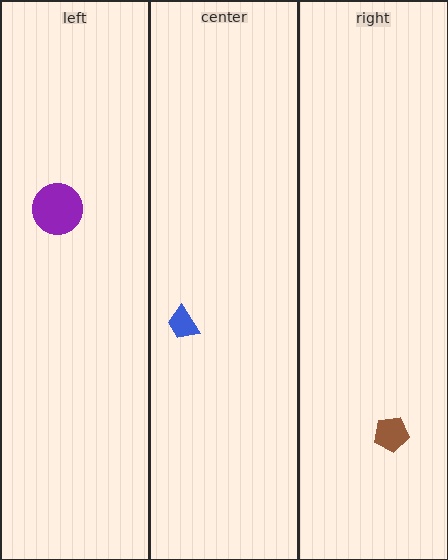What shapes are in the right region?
The brown pentagon.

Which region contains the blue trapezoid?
The center region.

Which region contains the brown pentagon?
The right region.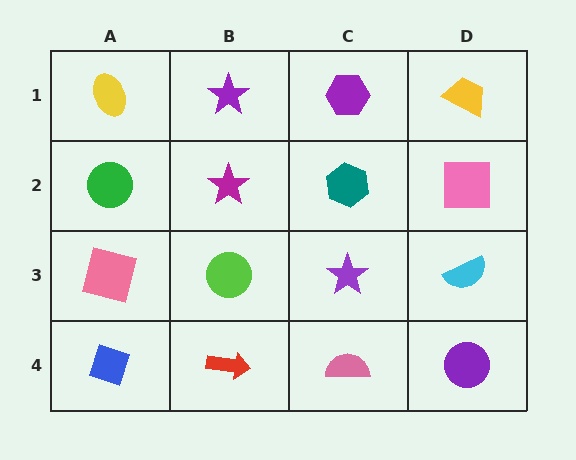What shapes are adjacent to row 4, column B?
A lime circle (row 3, column B), a blue diamond (row 4, column A), a pink semicircle (row 4, column C).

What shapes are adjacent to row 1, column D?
A pink square (row 2, column D), a purple hexagon (row 1, column C).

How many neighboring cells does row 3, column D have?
3.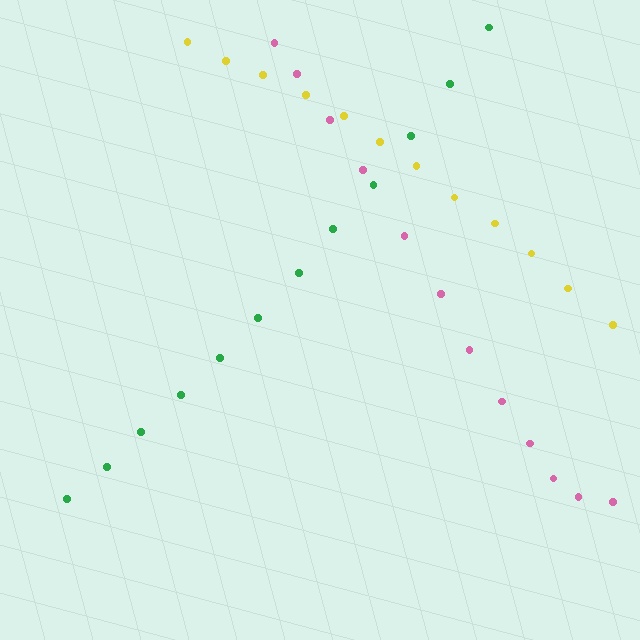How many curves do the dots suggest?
There are 3 distinct paths.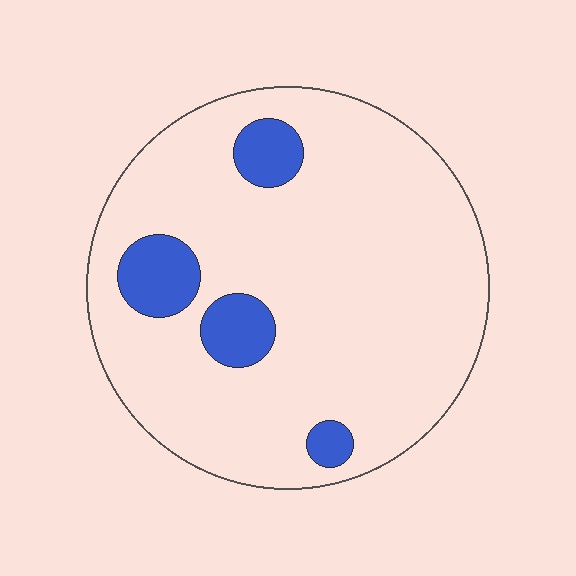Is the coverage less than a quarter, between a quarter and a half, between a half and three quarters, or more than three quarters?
Less than a quarter.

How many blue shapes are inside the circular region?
4.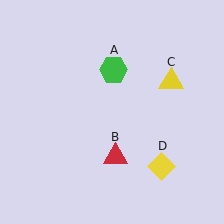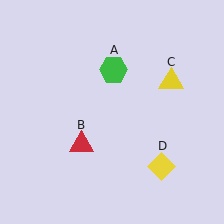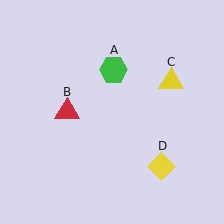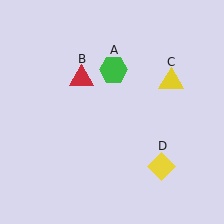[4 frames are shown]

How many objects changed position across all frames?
1 object changed position: red triangle (object B).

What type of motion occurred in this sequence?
The red triangle (object B) rotated clockwise around the center of the scene.